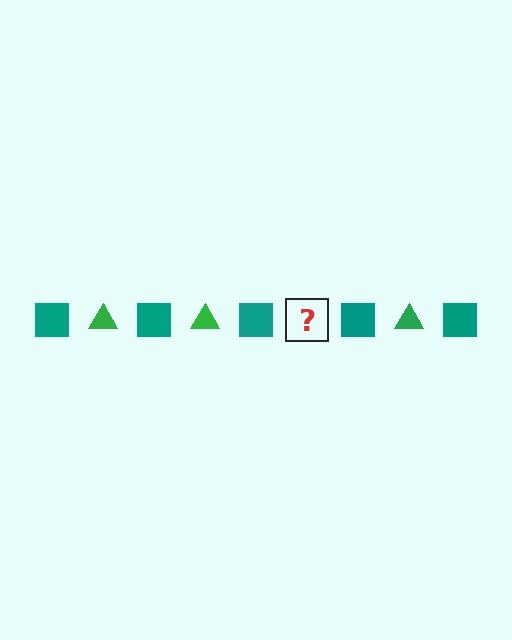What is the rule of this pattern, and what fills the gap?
The rule is that the pattern alternates between teal square and green triangle. The gap should be filled with a green triangle.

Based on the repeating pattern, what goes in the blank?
The blank should be a green triangle.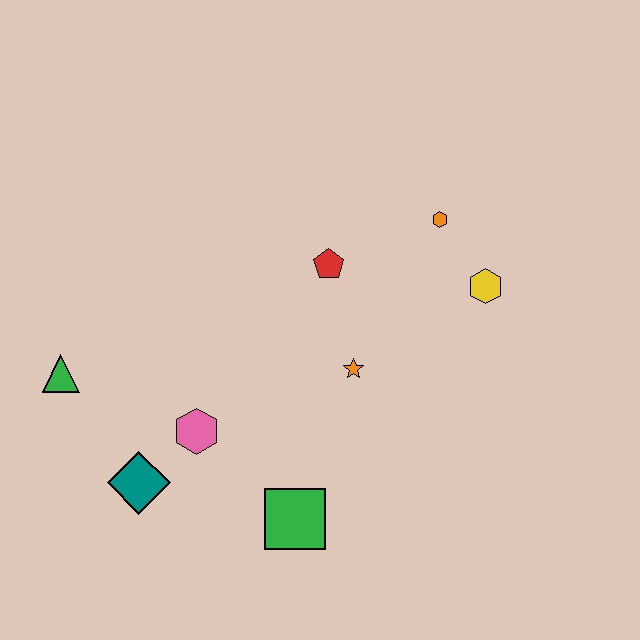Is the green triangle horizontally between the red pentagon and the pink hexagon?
No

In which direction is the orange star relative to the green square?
The orange star is above the green square.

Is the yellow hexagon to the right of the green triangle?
Yes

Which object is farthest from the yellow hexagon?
The green triangle is farthest from the yellow hexagon.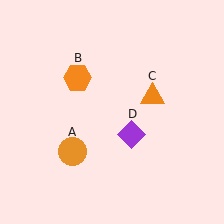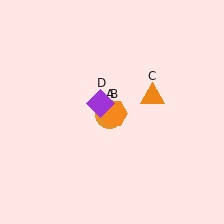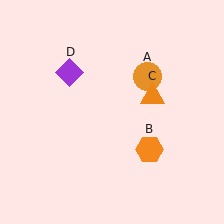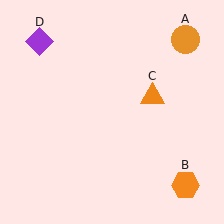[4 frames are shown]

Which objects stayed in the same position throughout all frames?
Orange triangle (object C) remained stationary.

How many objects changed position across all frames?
3 objects changed position: orange circle (object A), orange hexagon (object B), purple diamond (object D).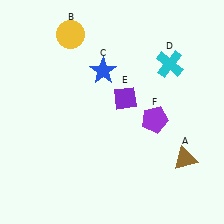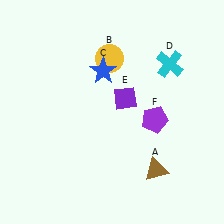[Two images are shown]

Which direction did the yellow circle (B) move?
The yellow circle (B) moved right.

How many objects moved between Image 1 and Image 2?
2 objects moved between the two images.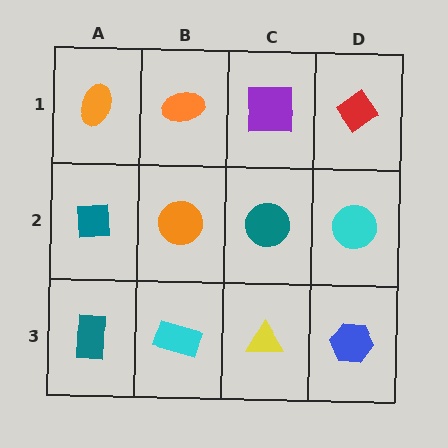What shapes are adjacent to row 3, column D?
A cyan circle (row 2, column D), a yellow triangle (row 3, column C).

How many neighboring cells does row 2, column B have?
4.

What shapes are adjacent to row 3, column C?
A teal circle (row 2, column C), a cyan rectangle (row 3, column B), a blue hexagon (row 3, column D).